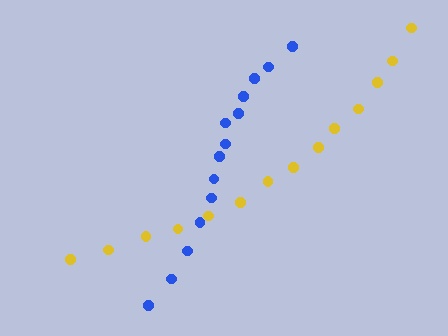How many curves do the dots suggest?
There are 2 distinct paths.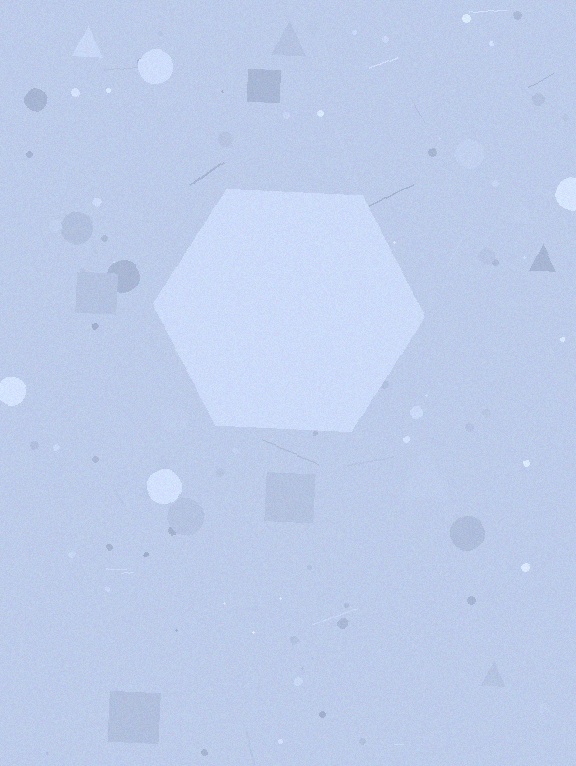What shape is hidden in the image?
A hexagon is hidden in the image.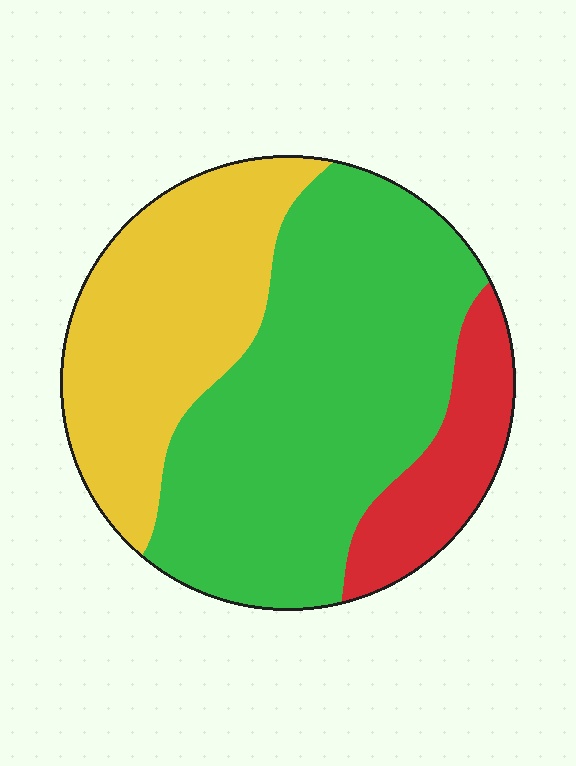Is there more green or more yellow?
Green.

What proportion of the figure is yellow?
Yellow takes up between a quarter and a half of the figure.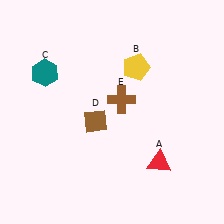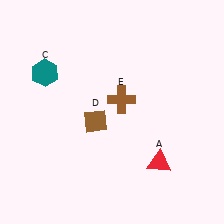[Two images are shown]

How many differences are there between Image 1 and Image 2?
There is 1 difference between the two images.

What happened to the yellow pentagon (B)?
The yellow pentagon (B) was removed in Image 2. It was in the top-right area of Image 1.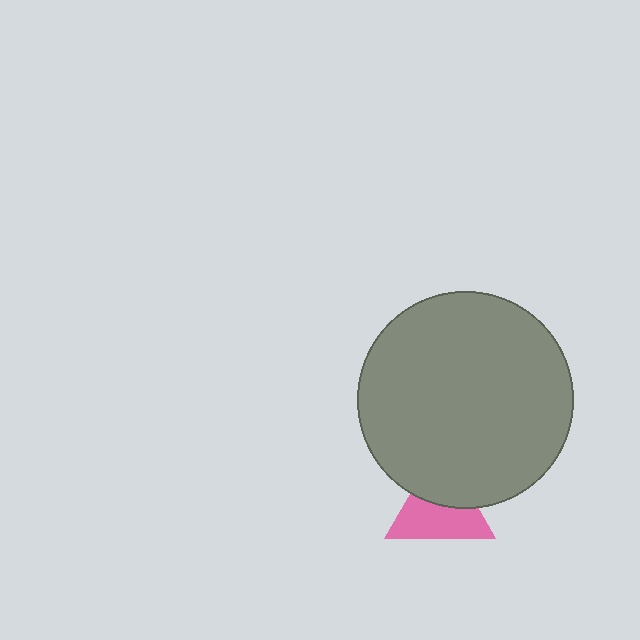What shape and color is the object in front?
The object in front is a gray circle.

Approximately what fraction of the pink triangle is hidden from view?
Roughly 41% of the pink triangle is hidden behind the gray circle.